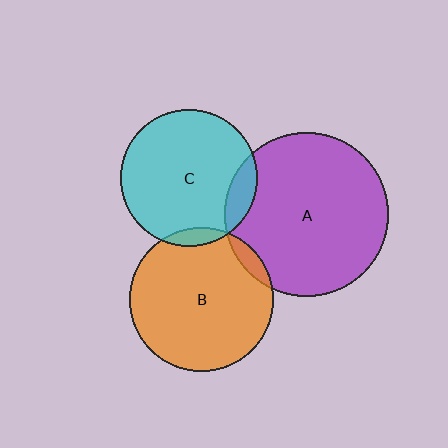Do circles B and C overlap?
Yes.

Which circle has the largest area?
Circle A (purple).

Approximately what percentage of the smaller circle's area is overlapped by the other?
Approximately 5%.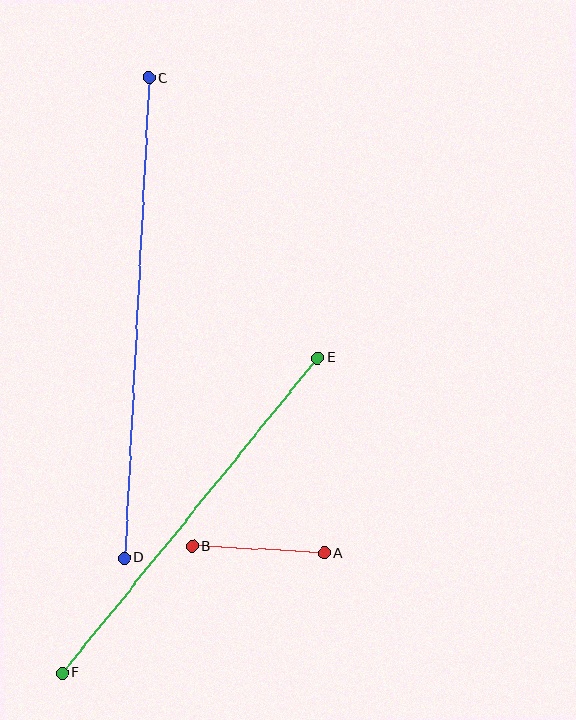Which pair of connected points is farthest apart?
Points C and D are farthest apart.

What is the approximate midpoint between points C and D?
The midpoint is at approximately (137, 318) pixels.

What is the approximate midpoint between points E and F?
The midpoint is at approximately (190, 515) pixels.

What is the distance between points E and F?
The distance is approximately 405 pixels.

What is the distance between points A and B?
The distance is approximately 132 pixels.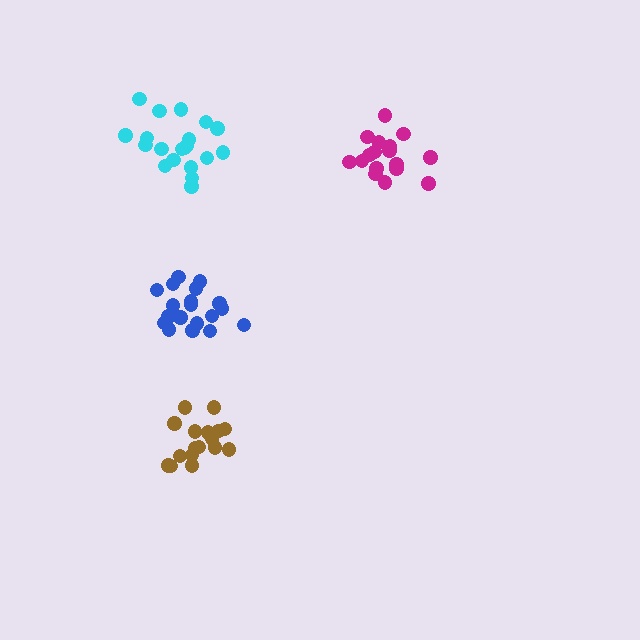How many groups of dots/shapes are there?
There are 4 groups.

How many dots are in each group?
Group 1: 17 dots, Group 2: 20 dots, Group 3: 17 dots, Group 4: 19 dots (73 total).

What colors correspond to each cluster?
The clusters are colored: brown, cyan, magenta, blue.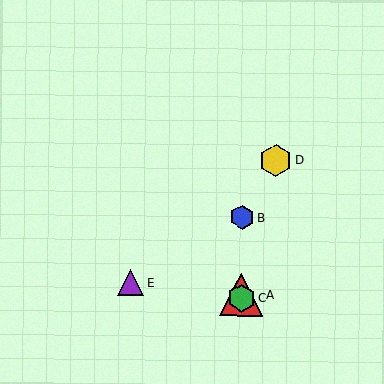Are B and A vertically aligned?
Yes, both are at x≈242.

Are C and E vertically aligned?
No, C is at x≈241 and E is at x≈131.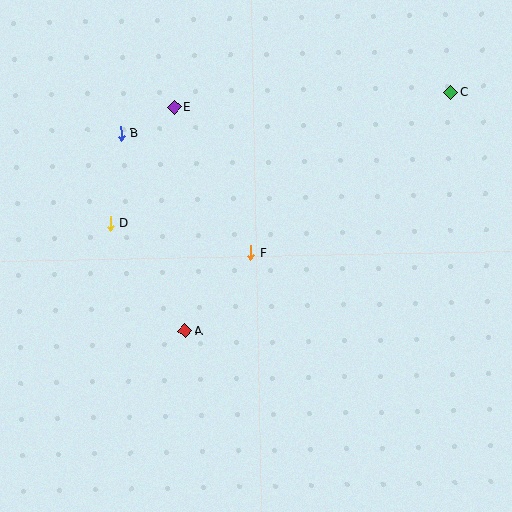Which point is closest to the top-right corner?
Point C is closest to the top-right corner.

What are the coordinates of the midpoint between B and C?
The midpoint between B and C is at (286, 113).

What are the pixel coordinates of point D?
Point D is at (111, 223).